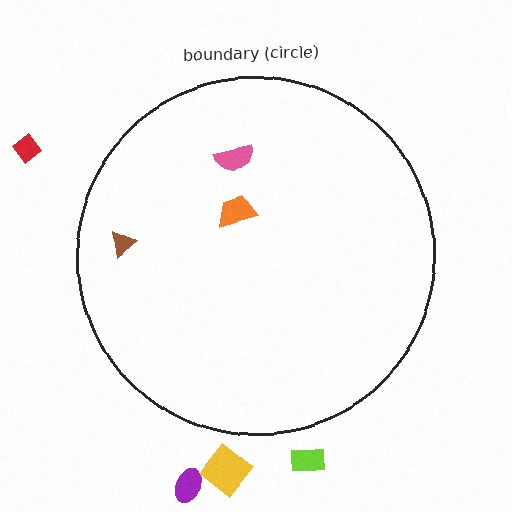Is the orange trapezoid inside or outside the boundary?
Inside.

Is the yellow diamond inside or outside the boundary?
Outside.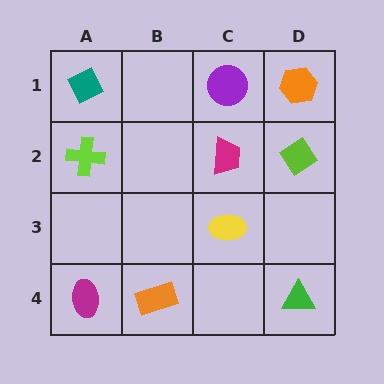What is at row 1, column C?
A purple circle.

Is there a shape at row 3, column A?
No, that cell is empty.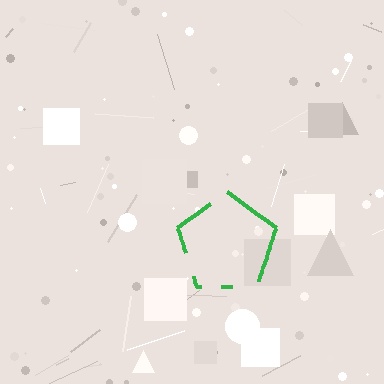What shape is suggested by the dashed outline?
The dashed outline suggests a pentagon.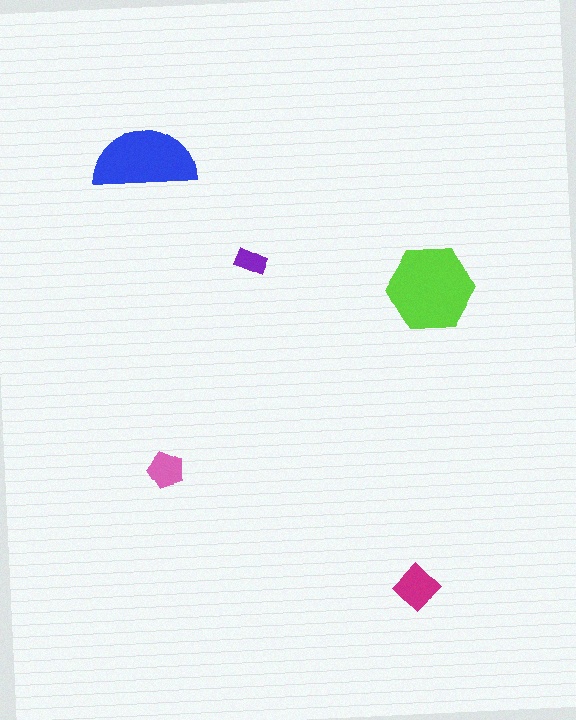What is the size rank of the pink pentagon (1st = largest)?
4th.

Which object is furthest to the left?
The blue semicircle is leftmost.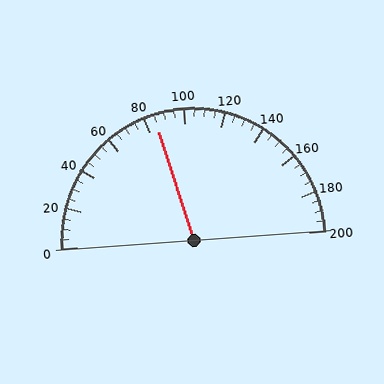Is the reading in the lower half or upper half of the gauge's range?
The reading is in the lower half of the range (0 to 200).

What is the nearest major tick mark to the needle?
The nearest major tick mark is 80.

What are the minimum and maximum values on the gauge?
The gauge ranges from 0 to 200.